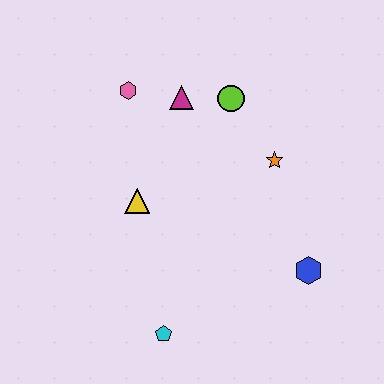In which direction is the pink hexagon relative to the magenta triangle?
The pink hexagon is to the left of the magenta triangle.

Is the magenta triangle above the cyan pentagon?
Yes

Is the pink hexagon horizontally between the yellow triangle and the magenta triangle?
No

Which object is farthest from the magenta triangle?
The cyan pentagon is farthest from the magenta triangle.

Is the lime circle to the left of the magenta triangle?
No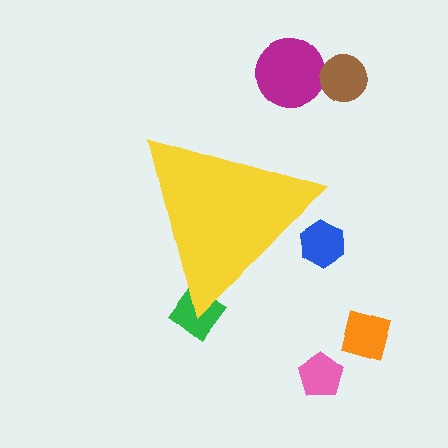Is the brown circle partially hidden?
No, the brown circle is fully visible.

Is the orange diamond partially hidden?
No, the orange diamond is fully visible.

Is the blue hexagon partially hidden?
Yes, the blue hexagon is partially hidden behind the yellow triangle.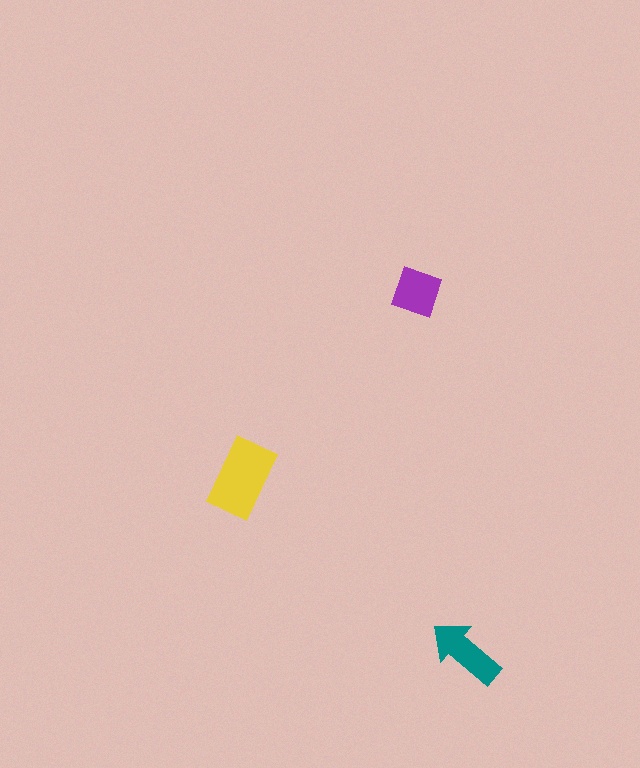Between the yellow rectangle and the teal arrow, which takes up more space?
The yellow rectangle.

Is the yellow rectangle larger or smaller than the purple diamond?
Larger.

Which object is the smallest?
The purple diamond.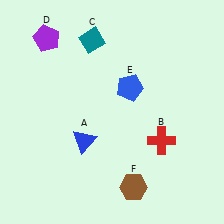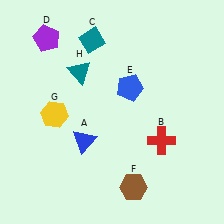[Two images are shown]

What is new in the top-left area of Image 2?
A teal triangle (H) was added in the top-left area of Image 2.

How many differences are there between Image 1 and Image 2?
There are 2 differences between the two images.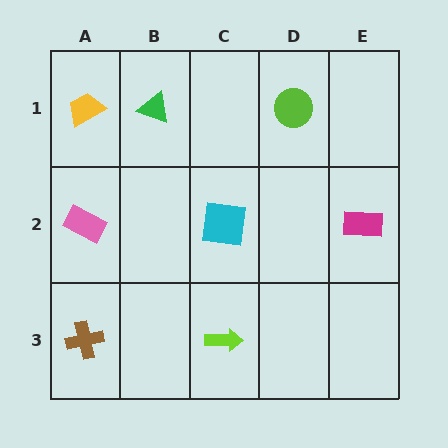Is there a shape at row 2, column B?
No, that cell is empty.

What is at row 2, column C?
A cyan square.